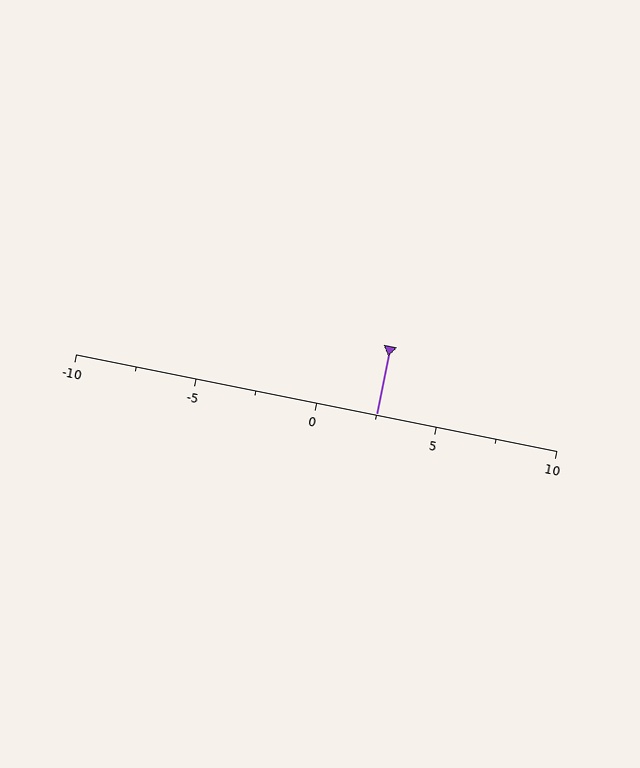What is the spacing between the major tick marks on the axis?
The major ticks are spaced 5 apart.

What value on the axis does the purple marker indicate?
The marker indicates approximately 2.5.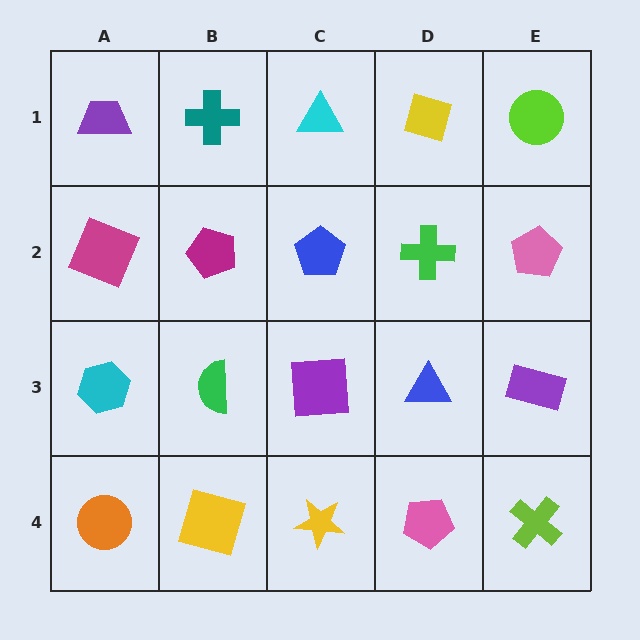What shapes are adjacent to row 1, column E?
A pink pentagon (row 2, column E), a yellow diamond (row 1, column D).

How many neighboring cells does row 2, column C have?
4.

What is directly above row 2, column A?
A purple trapezoid.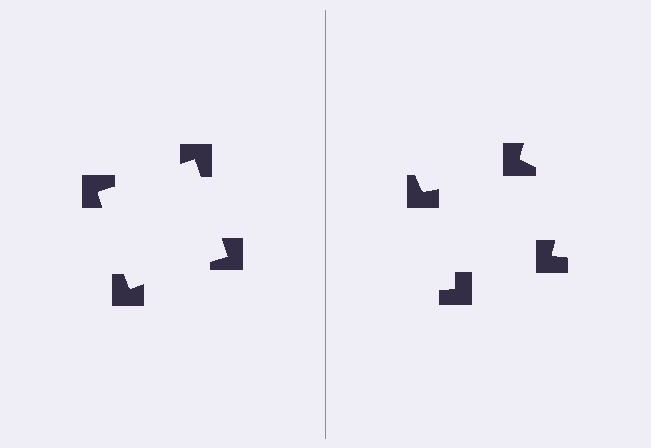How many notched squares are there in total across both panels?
8 — 4 on each side.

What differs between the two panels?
The notched squares are positioned identically on both sides; only the wedge orientations differ. On the left they align to a square; on the right they are misaligned.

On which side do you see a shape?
An illusory square appears on the left side. On the right side the wedge cuts are rotated, so no coherent shape forms.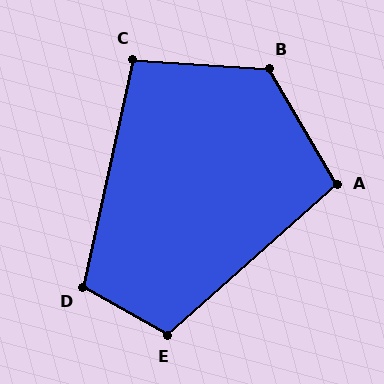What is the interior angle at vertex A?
Approximately 101 degrees (obtuse).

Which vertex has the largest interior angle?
B, at approximately 124 degrees.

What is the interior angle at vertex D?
Approximately 107 degrees (obtuse).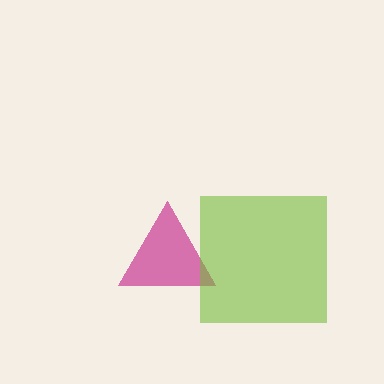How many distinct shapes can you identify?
There are 2 distinct shapes: a magenta triangle, a lime square.